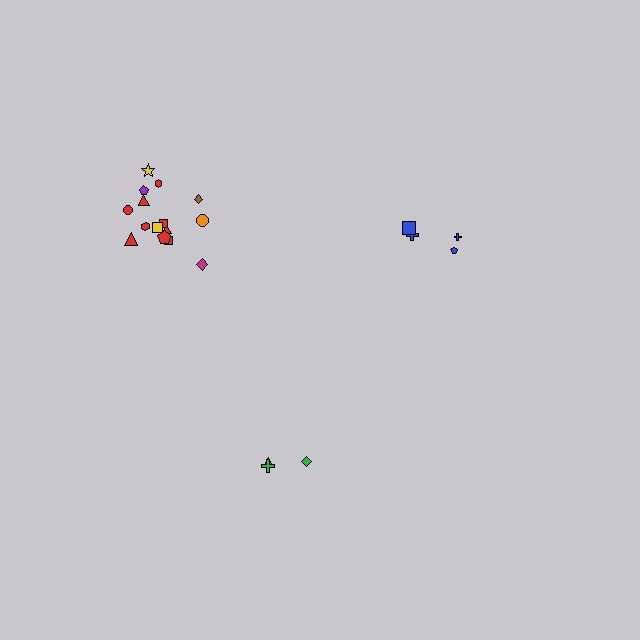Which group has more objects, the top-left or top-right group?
The top-left group.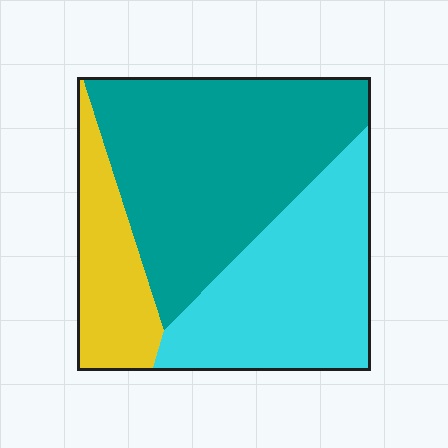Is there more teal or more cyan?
Teal.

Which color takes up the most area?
Teal, at roughly 50%.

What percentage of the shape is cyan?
Cyan covers 35% of the shape.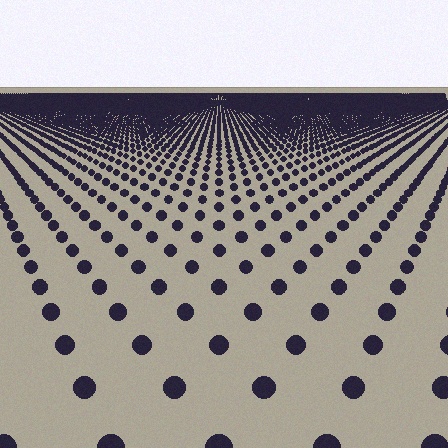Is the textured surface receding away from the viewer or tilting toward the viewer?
The surface is receding away from the viewer. Texture elements get smaller and denser toward the top.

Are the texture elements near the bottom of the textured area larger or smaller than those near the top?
Larger. Near the bottom, elements are closer to the viewer and appear at a bigger on-screen size.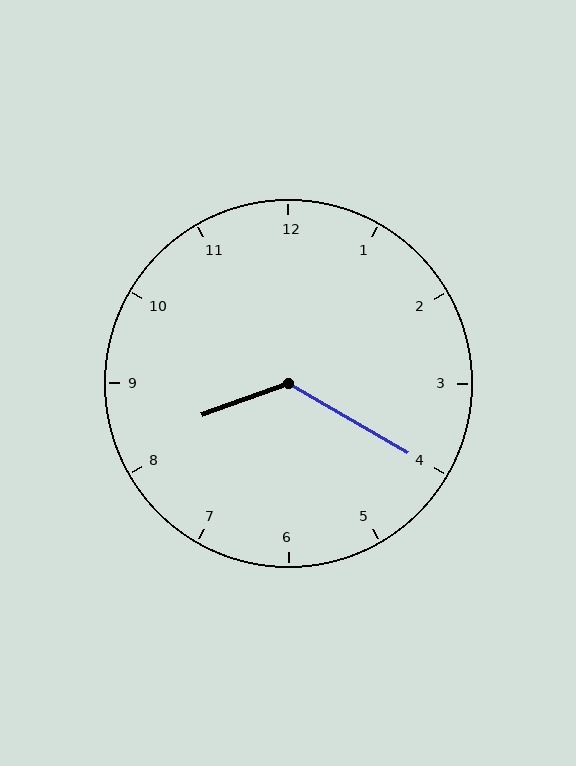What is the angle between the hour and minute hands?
Approximately 130 degrees.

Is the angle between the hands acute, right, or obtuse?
It is obtuse.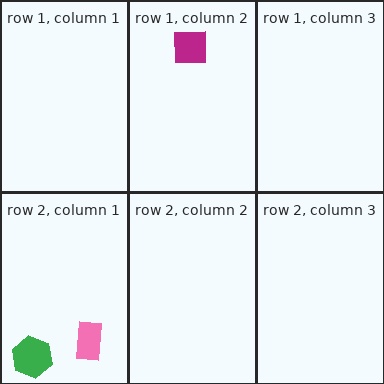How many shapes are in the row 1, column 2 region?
1.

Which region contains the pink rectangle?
The row 2, column 1 region.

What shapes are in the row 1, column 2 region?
The magenta square.